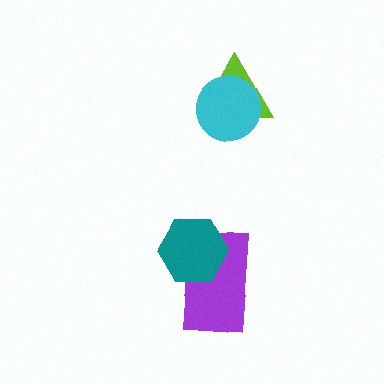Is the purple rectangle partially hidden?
Yes, it is partially covered by another shape.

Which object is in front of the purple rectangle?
The teal hexagon is in front of the purple rectangle.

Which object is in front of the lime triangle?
The cyan circle is in front of the lime triangle.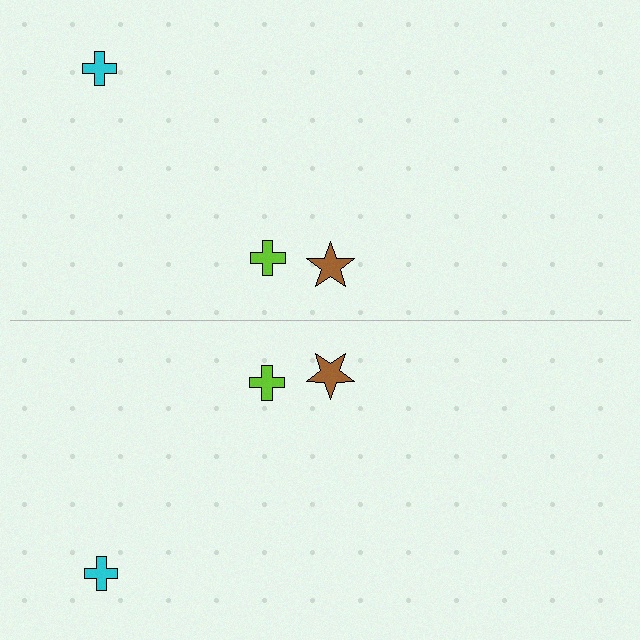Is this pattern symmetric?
Yes, this pattern has bilateral (reflection) symmetry.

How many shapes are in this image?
There are 6 shapes in this image.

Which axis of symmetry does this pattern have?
The pattern has a horizontal axis of symmetry running through the center of the image.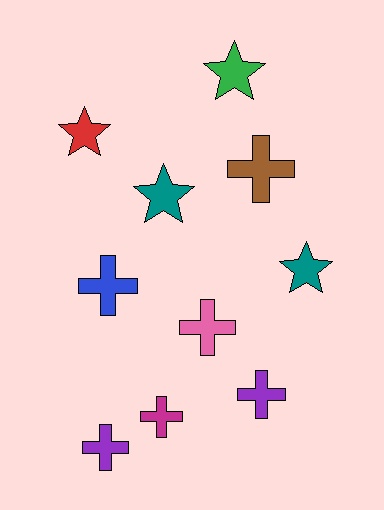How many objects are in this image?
There are 10 objects.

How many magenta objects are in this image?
There is 1 magenta object.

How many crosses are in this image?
There are 6 crosses.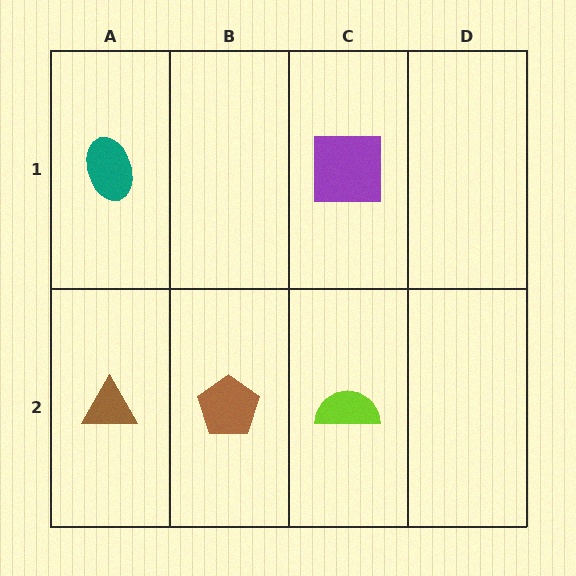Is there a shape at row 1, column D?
No, that cell is empty.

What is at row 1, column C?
A purple square.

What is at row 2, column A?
A brown triangle.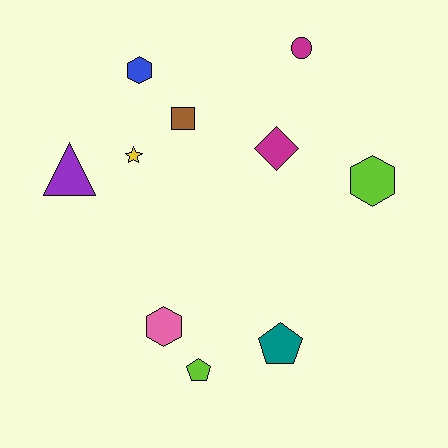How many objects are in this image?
There are 10 objects.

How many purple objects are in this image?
There is 1 purple object.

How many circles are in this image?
There is 1 circle.